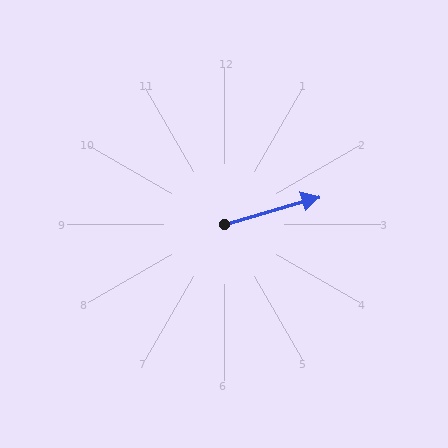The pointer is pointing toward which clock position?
Roughly 2 o'clock.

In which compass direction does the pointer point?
East.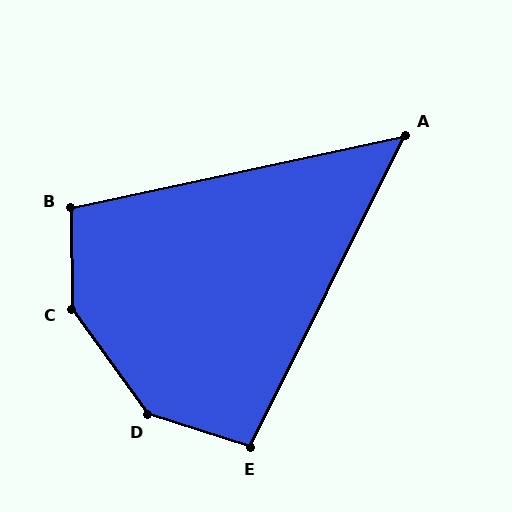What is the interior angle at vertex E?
Approximately 98 degrees (obtuse).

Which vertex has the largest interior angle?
C, at approximately 145 degrees.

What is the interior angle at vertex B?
Approximately 101 degrees (obtuse).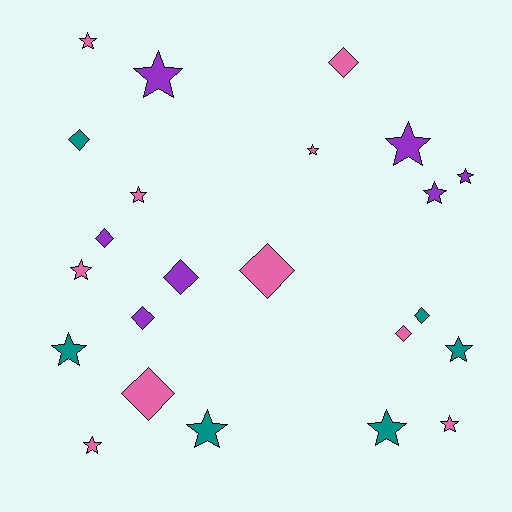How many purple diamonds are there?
There are 3 purple diamonds.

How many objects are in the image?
There are 23 objects.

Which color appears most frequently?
Pink, with 10 objects.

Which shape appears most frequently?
Star, with 14 objects.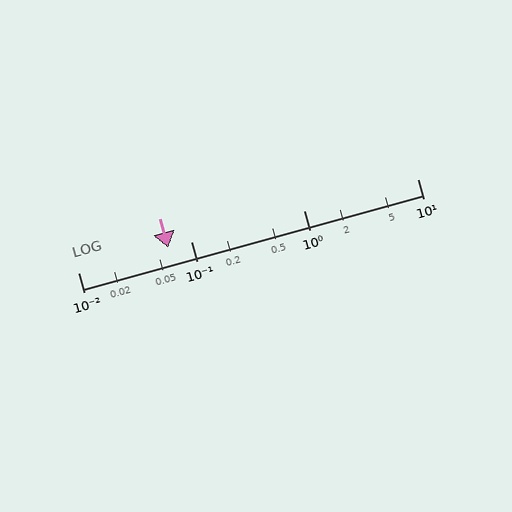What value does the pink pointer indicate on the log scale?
The pointer indicates approximately 0.063.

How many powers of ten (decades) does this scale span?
The scale spans 3 decades, from 0.01 to 10.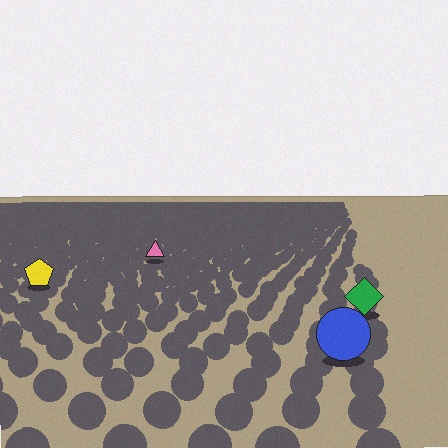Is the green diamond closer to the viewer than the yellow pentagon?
Yes. The green diamond is closer — you can tell from the texture gradient: the ground texture is coarser near it.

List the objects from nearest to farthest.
From nearest to farthest: the blue circle, the green diamond, the yellow pentagon, the pink triangle.